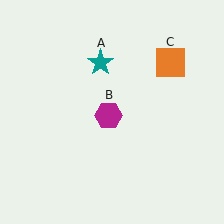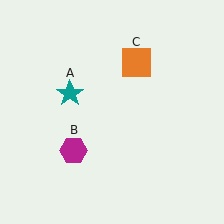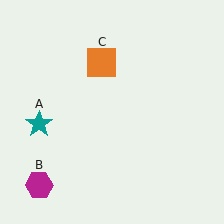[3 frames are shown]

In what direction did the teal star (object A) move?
The teal star (object A) moved down and to the left.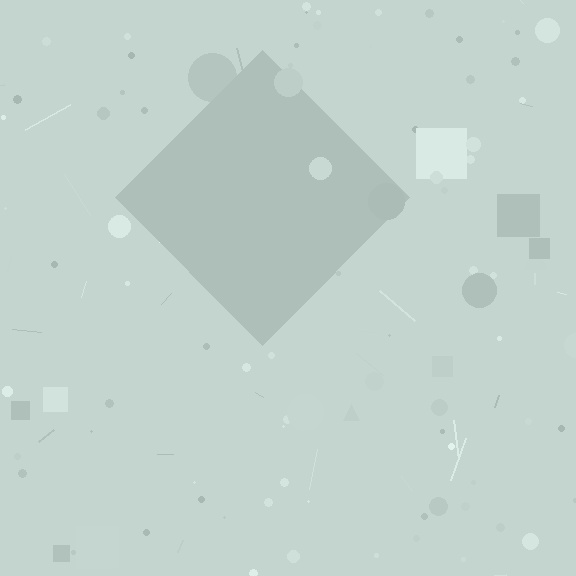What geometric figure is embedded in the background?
A diamond is embedded in the background.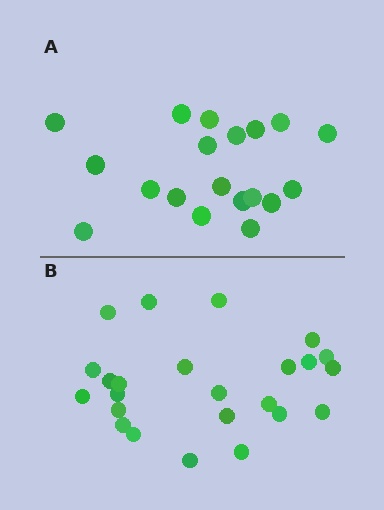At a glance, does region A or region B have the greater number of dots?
Region B (the bottom region) has more dots.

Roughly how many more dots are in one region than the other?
Region B has about 5 more dots than region A.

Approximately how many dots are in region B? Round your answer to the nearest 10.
About 20 dots. (The exact count is 24, which rounds to 20.)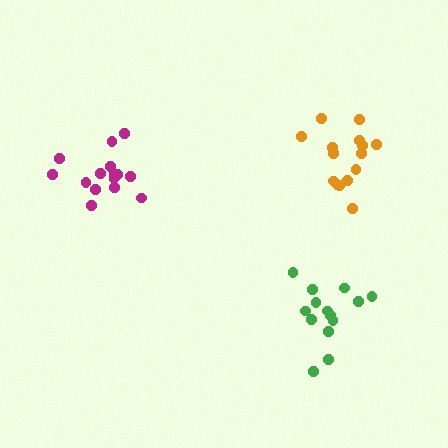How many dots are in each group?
Group 1: 14 dots, Group 2: 15 dots, Group 3: 15 dots (44 total).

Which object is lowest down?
The green cluster is bottommost.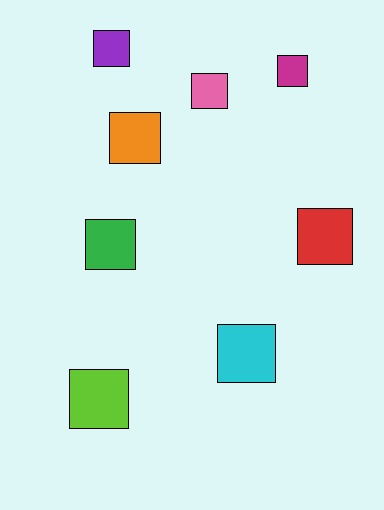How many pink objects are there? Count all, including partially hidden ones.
There is 1 pink object.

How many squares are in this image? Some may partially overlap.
There are 8 squares.